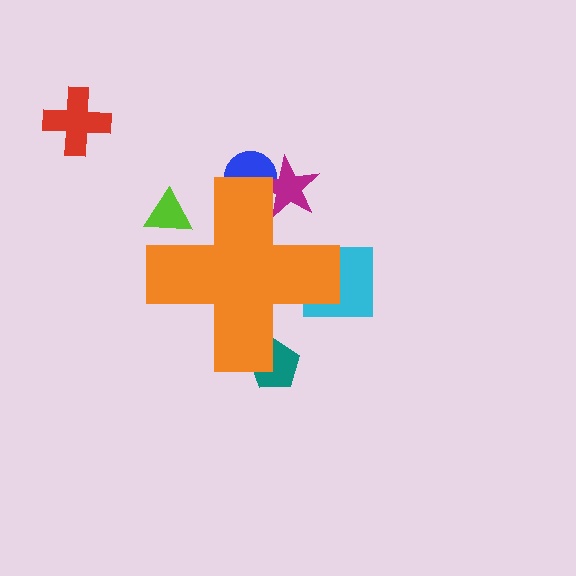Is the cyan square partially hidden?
Yes, the cyan square is partially hidden behind the orange cross.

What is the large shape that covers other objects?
An orange cross.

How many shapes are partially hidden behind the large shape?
5 shapes are partially hidden.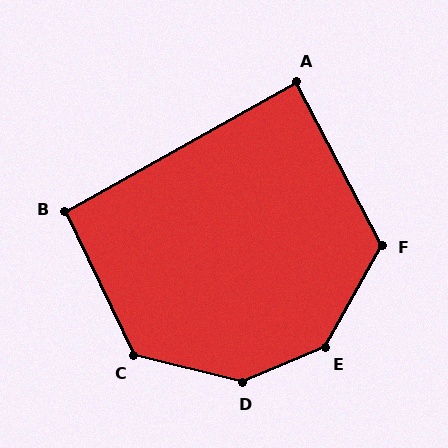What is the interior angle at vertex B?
Approximately 94 degrees (approximately right).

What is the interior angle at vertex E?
Approximately 142 degrees (obtuse).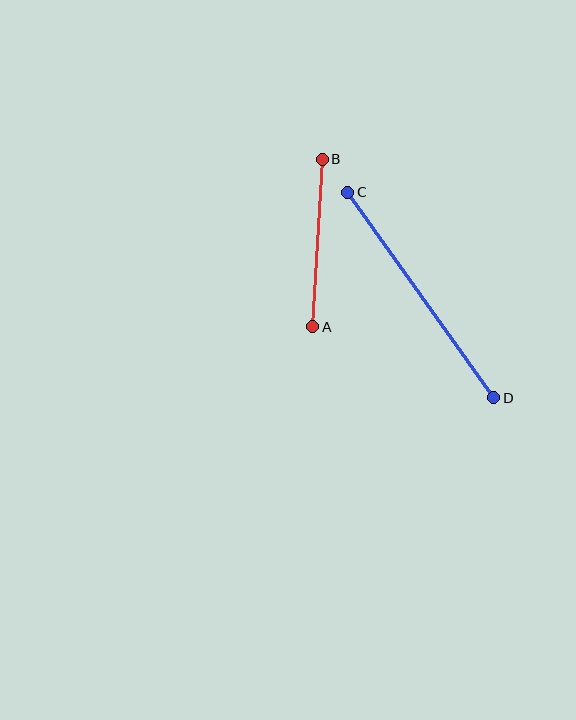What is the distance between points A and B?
The distance is approximately 167 pixels.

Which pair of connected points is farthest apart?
Points C and D are farthest apart.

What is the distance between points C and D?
The distance is approximately 252 pixels.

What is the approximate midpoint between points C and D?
The midpoint is at approximately (421, 295) pixels.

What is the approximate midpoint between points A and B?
The midpoint is at approximately (318, 243) pixels.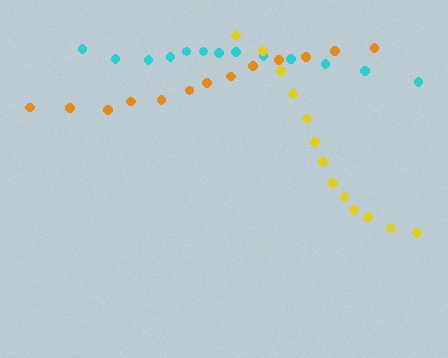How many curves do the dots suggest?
There are 3 distinct paths.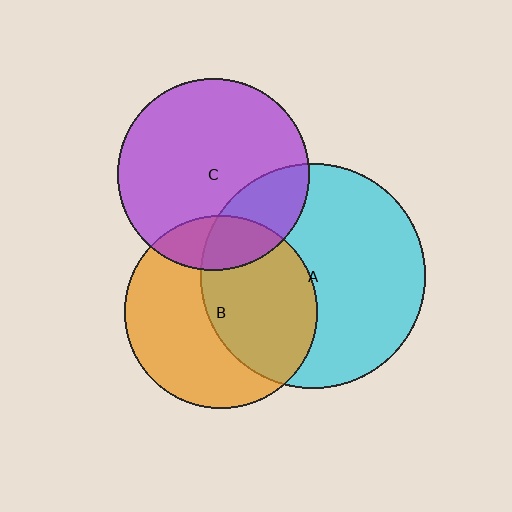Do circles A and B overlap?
Yes.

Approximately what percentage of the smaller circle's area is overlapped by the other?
Approximately 50%.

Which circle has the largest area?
Circle A (cyan).